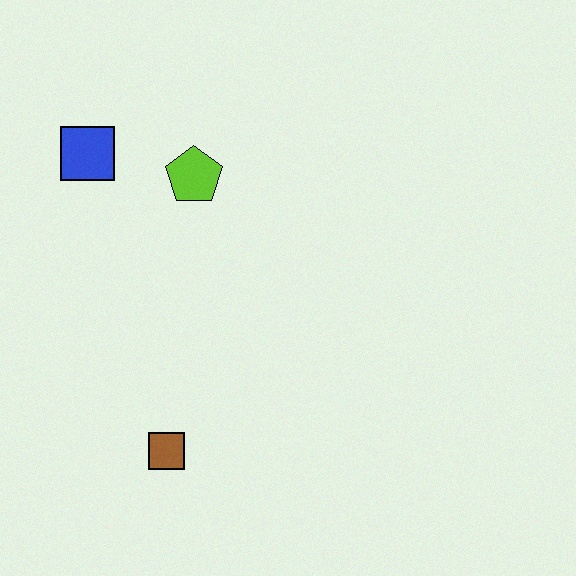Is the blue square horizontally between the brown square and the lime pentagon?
No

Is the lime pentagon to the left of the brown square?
No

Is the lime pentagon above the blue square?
No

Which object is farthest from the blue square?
The brown square is farthest from the blue square.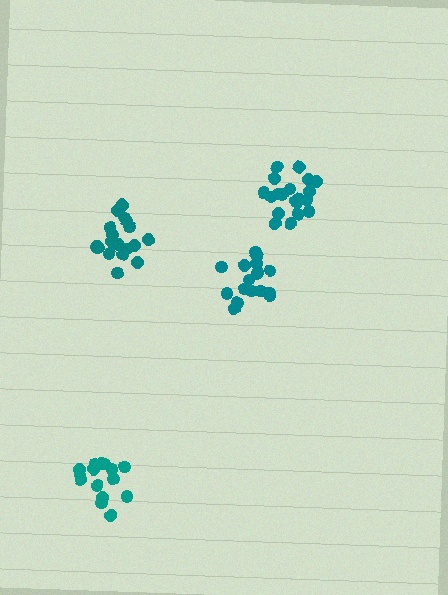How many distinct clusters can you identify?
There are 4 distinct clusters.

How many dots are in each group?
Group 1: 19 dots, Group 2: 15 dots, Group 3: 17 dots, Group 4: 20 dots (71 total).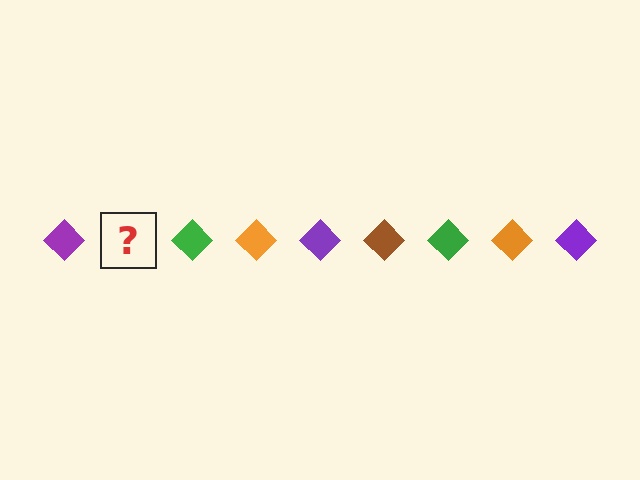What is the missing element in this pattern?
The missing element is a brown diamond.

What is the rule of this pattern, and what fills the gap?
The rule is that the pattern cycles through purple, brown, green, orange diamonds. The gap should be filled with a brown diamond.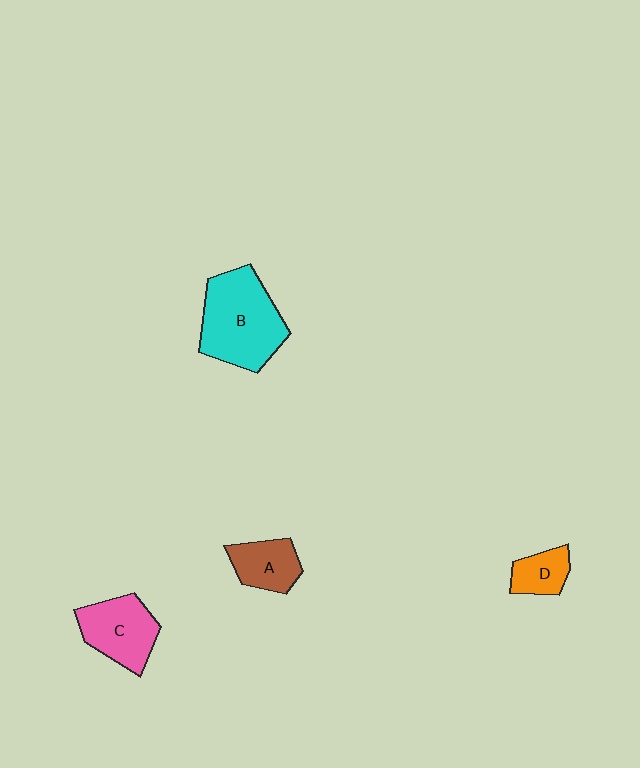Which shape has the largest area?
Shape B (cyan).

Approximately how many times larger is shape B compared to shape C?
Approximately 1.5 times.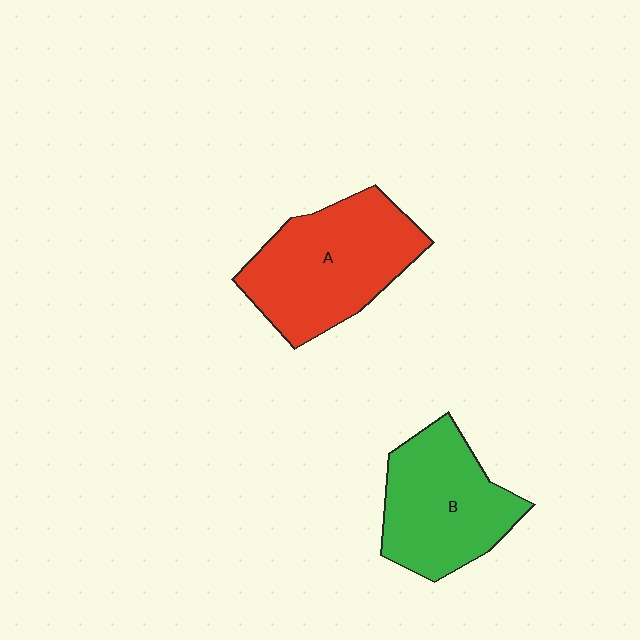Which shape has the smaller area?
Shape B (green).